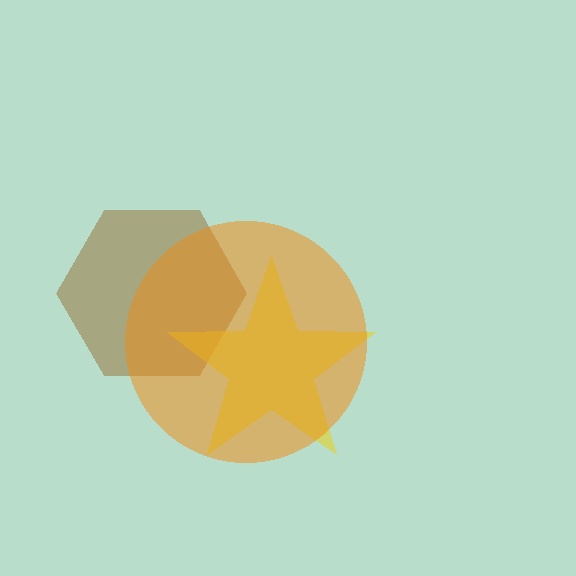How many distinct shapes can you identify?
There are 3 distinct shapes: a brown hexagon, a yellow star, an orange circle.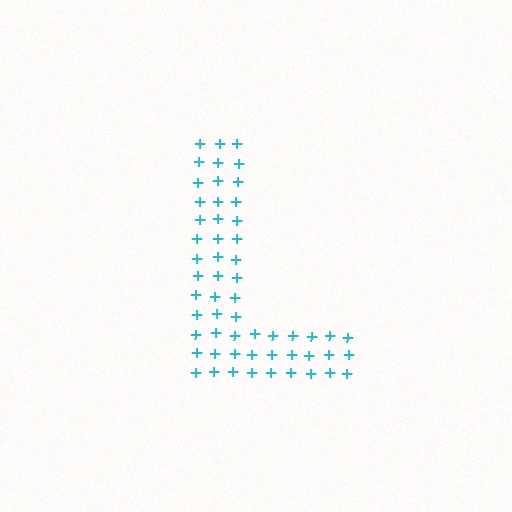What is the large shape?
The large shape is the letter L.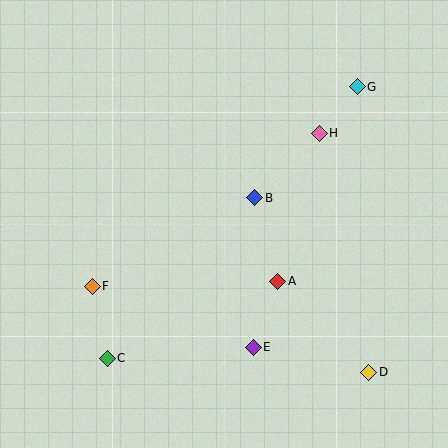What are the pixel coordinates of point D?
Point D is at (369, 372).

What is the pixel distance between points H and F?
The distance between H and F is 274 pixels.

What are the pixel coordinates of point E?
Point E is at (253, 347).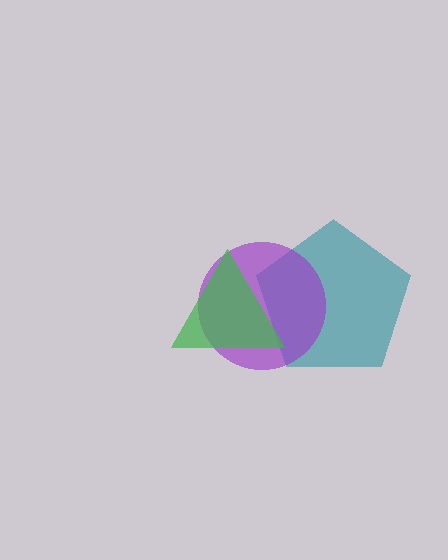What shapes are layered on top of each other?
The layered shapes are: a teal pentagon, a purple circle, a green triangle.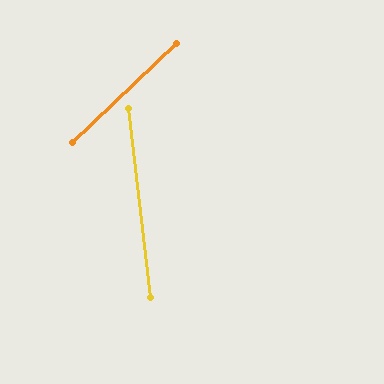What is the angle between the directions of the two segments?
Approximately 53 degrees.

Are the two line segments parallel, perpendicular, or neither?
Neither parallel nor perpendicular — they differ by about 53°.